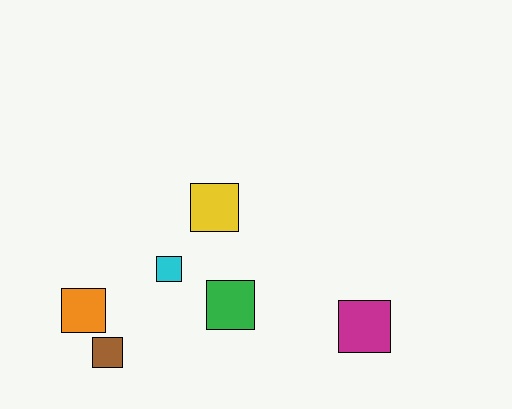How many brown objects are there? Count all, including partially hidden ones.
There is 1 brown object.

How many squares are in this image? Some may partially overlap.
There are 6 squares.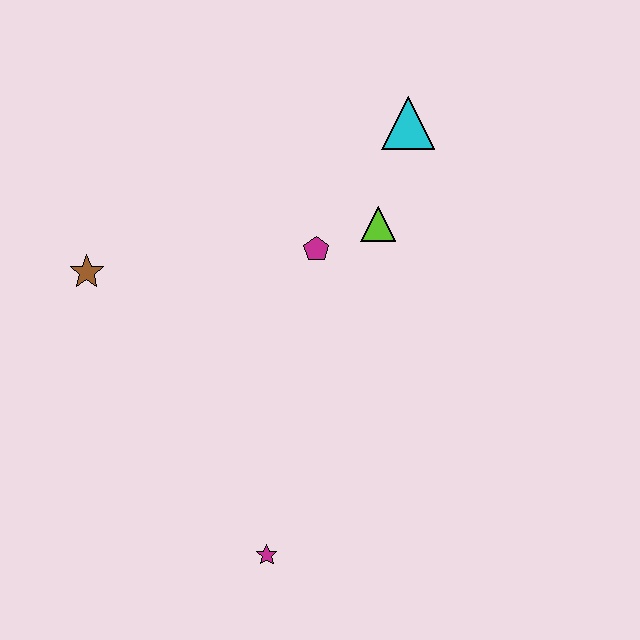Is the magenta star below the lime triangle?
Yes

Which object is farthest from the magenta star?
The cyan triangle is farthest from the magenta star.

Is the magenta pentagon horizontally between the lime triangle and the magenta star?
Yes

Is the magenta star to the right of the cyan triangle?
No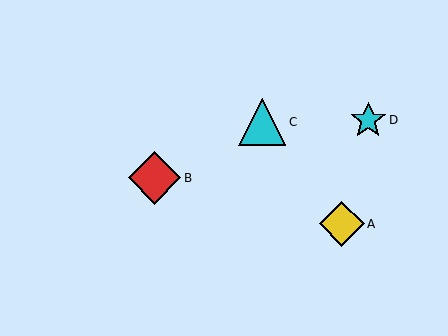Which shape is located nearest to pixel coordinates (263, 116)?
The cyan triangle (labeled C) at (262, 122) is nearest to that location.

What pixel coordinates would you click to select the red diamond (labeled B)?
Click at (155, 178) to select the red diamond B.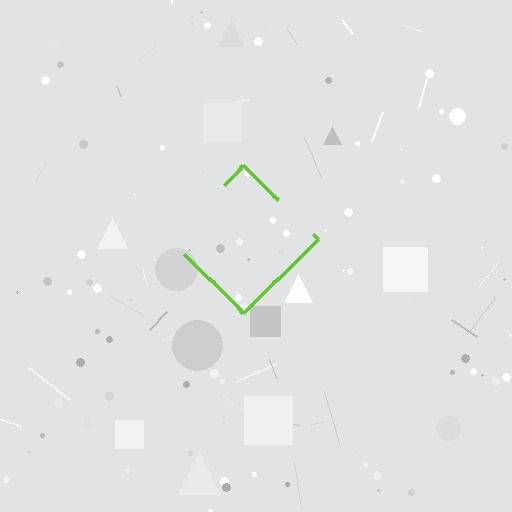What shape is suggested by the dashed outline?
The dashed outline suggests a diamond.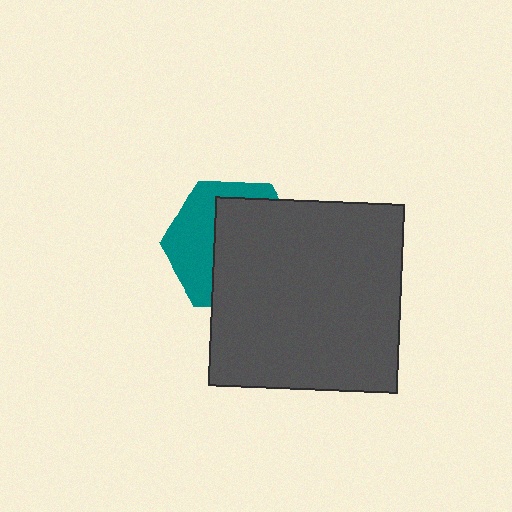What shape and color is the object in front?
The object in front is a dark gray square.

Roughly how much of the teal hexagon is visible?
A small part of it is visible (roughly 39%).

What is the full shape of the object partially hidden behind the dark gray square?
The partially hidden object is a teal hexagon.